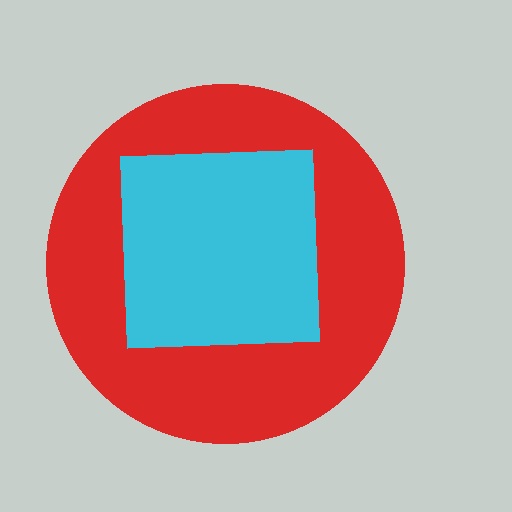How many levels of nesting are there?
2.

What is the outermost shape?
The red circle.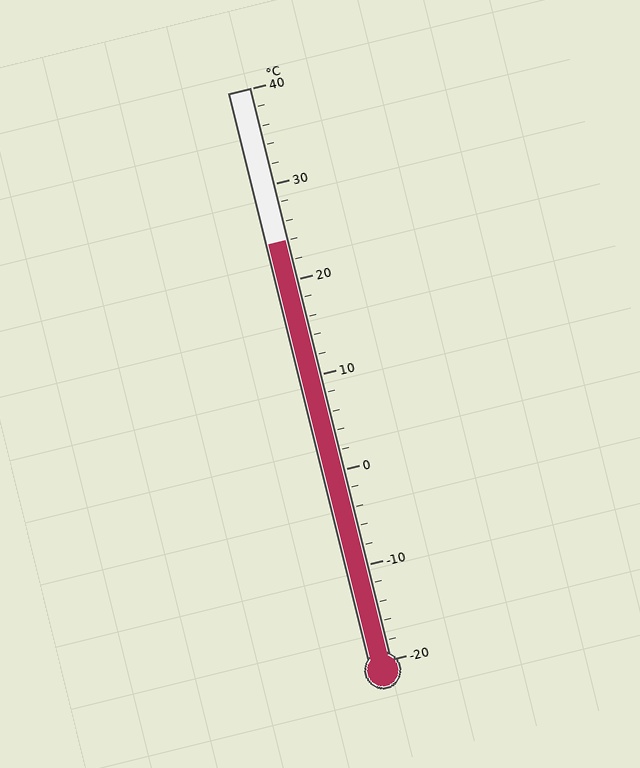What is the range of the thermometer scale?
The thermometer scale ranges from -20°C to 40°C.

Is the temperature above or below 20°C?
The temperature is above 20°C.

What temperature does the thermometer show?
The thermometer shows approximately 24°C.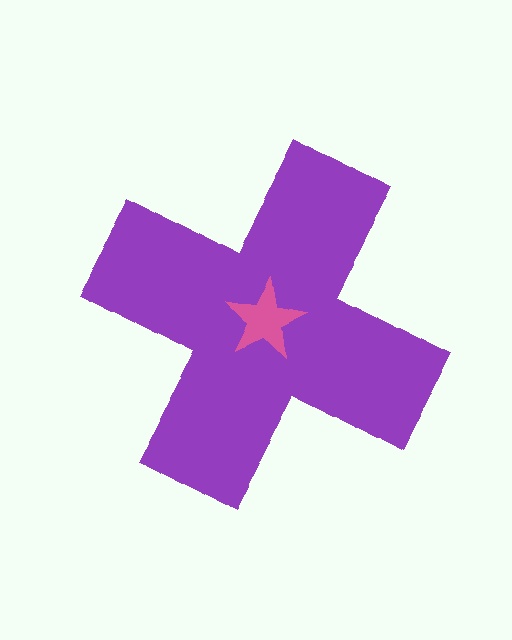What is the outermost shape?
The purple cross.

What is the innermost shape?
The pink star.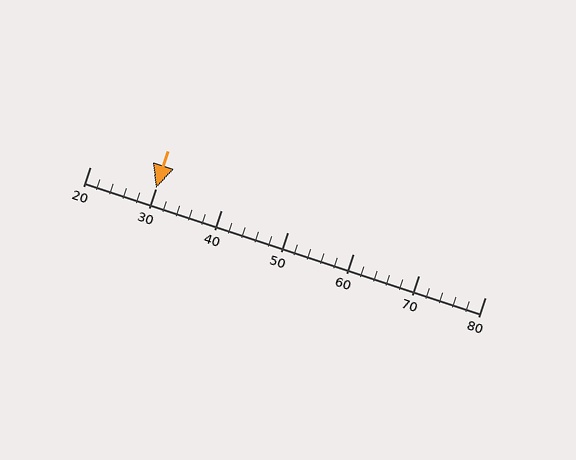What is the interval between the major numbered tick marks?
The major tick marks are spaced 10 units apart.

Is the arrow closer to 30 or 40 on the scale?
The arrow is closer to 30.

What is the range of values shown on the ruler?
The ruler shows values from 20 to 80.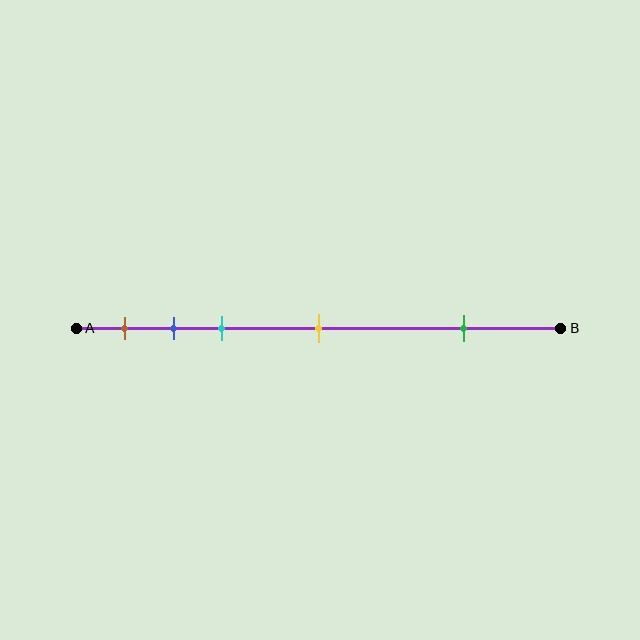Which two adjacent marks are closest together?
The blue and cyan marks are the closest adjacent pair.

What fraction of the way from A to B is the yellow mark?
The yellow mark is approximately 50% (0.5) of the way from A to B.